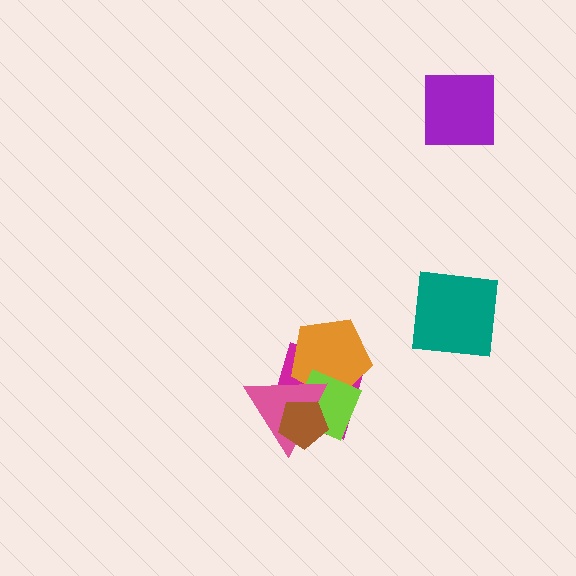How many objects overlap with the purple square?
0 objects overlap with the purple square.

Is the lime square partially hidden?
Yes, it is partially covered by another shape.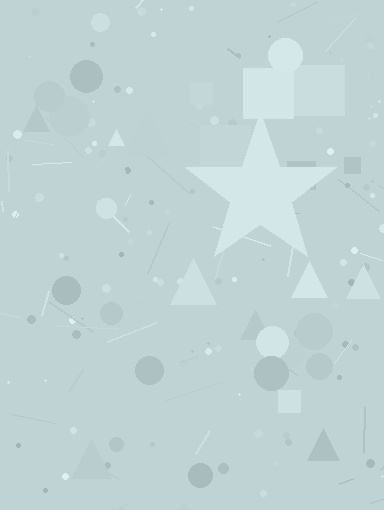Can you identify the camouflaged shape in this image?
The camouflaged shape is a star.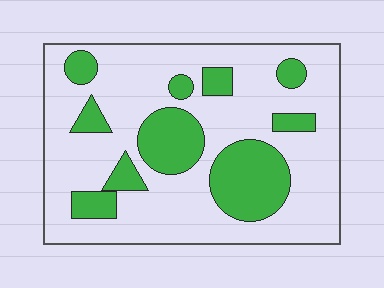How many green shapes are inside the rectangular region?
10.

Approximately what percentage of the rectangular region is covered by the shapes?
Approximately 25%.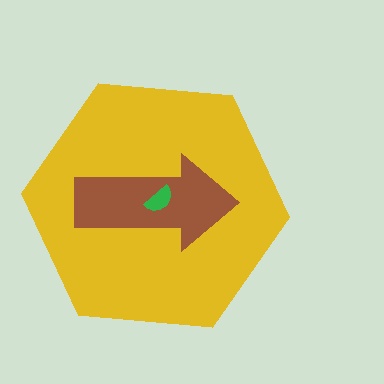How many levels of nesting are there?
3.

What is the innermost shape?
The green semicircle.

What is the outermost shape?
The yellow hexagon.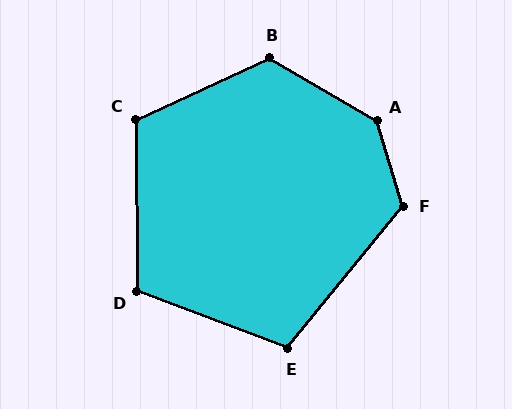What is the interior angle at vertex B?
Approximately 125 degrees (obtuse).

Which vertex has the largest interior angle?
A, at approximately 137 degrees.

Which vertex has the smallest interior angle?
E, at approximately 109 degrees.